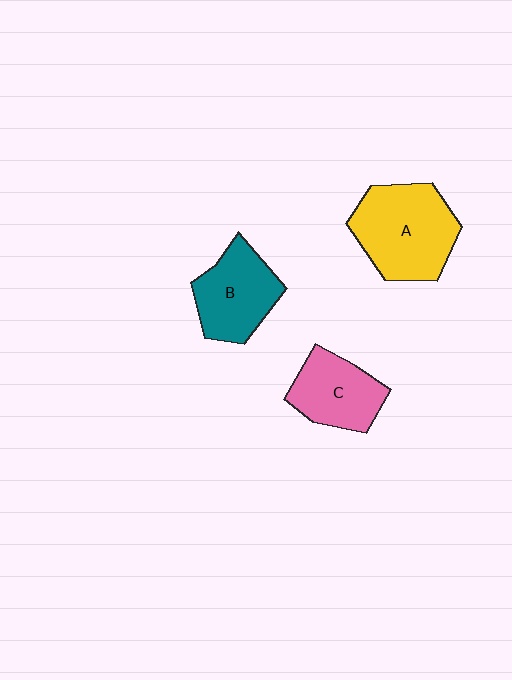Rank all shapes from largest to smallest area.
From largest to smallest: A (yellow), B (teal), C (pink).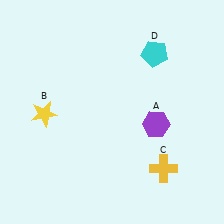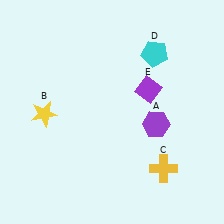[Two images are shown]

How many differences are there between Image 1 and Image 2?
There is 1 difference between the two images.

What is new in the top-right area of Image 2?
A purple diamond (E) was added in the top-right area of Image 2.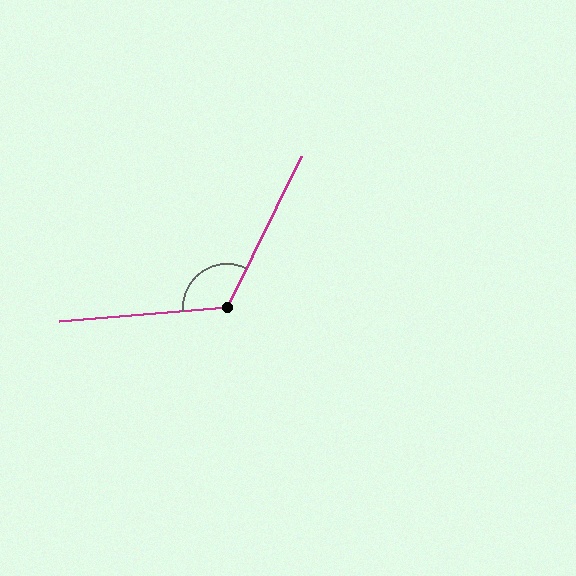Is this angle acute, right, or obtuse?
It is obtuse.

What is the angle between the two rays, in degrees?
Approximately 121 degrees.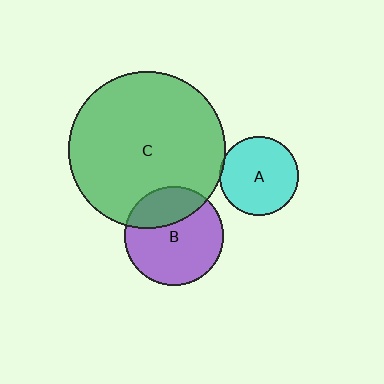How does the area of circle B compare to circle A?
Approximately 1.5 times.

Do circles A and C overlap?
Yes.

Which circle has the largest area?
Circle C (green).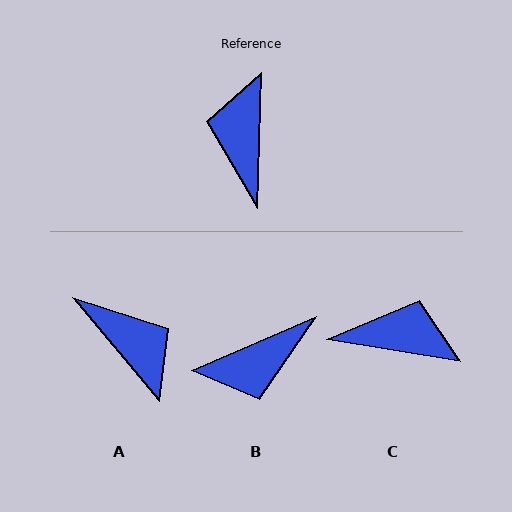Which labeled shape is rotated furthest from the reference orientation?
A, about 139 degrees away.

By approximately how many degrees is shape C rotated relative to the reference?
Approximately 97 degrees clockwise.